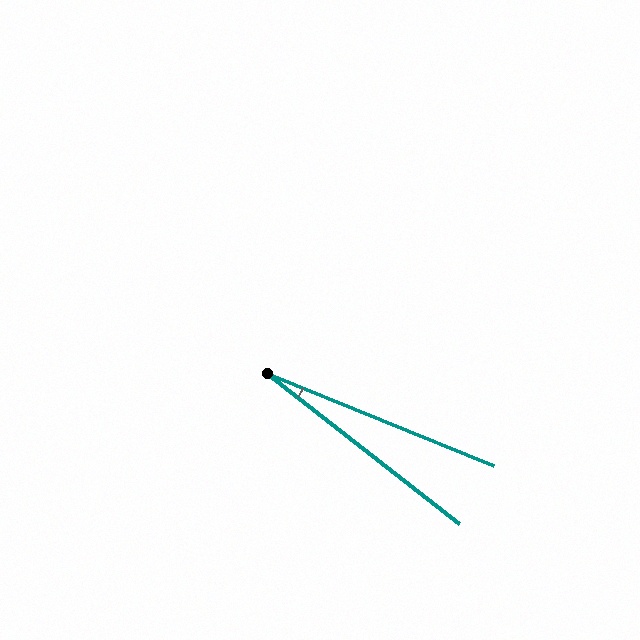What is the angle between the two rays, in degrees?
Approximately 16 degrees.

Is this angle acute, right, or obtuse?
It is acute.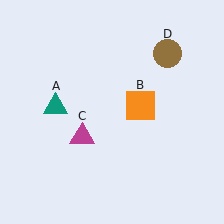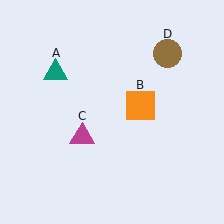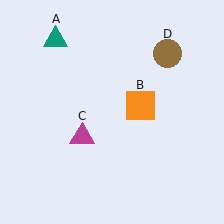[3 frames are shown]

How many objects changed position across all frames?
1 object changed position: teal triangle (object A).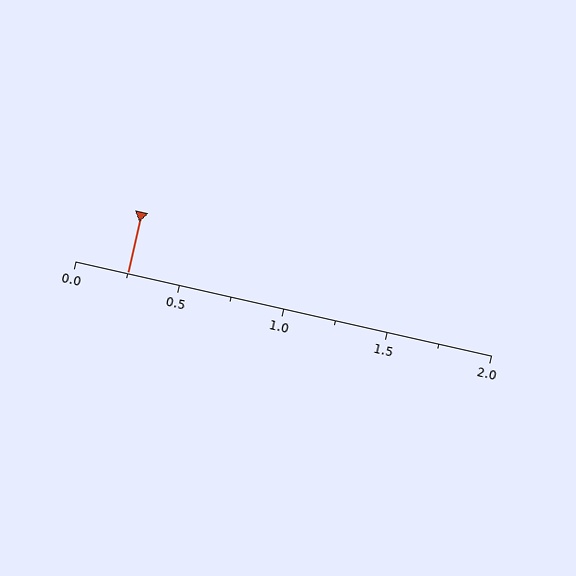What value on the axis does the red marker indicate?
The marker indicates approximately 0.25.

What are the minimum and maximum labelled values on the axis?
The axis runs from 0.0 to 2.0.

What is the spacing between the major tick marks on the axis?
The major ticks are spaced 0.5 apart.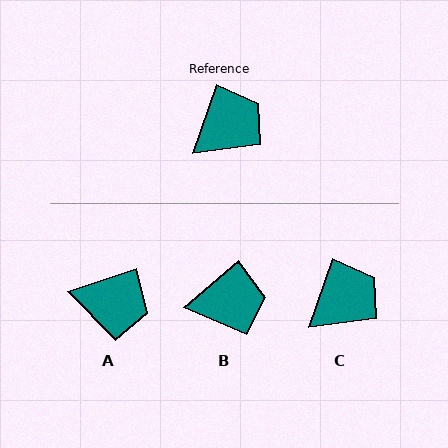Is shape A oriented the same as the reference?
No, it is off by about 53 degrees.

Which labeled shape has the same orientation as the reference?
C.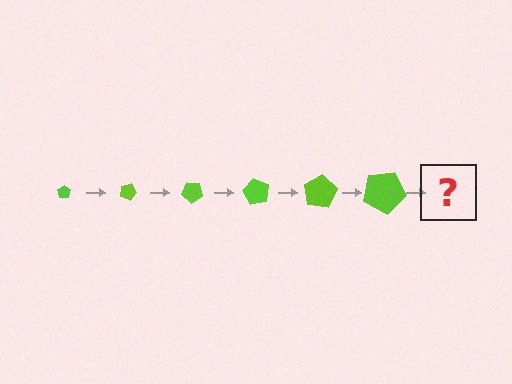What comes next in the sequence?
The next element should be a pentagon, larger than the previous one and rotated 120 degrees from the start.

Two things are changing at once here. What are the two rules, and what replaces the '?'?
The two rules are that the pentagon grows larger each step and it rotates 20 degrees each step. The '?' should be a pentagon, larger than the previous one and rotated 120 degrees from the start.